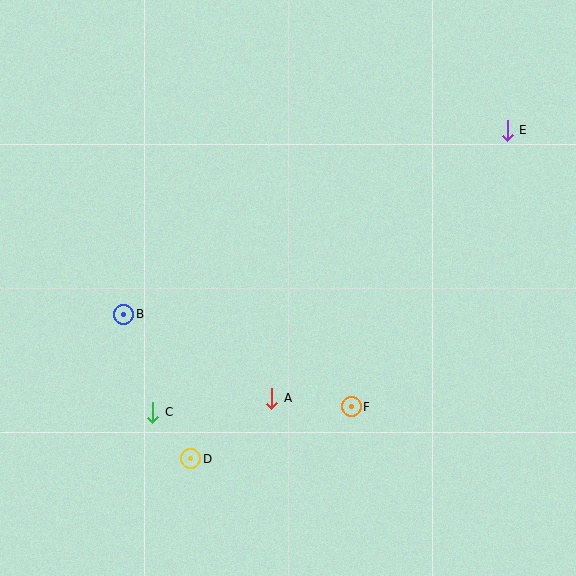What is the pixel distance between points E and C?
The distance between E and C is 453 pixels.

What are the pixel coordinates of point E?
Point E is at (507, 130).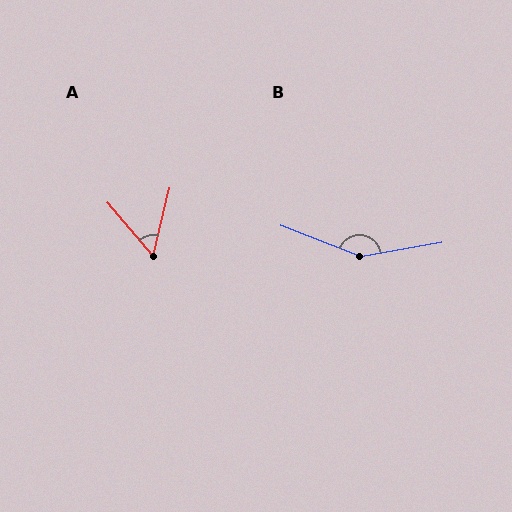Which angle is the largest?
B, at approximately 149 degrees.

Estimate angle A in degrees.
Approximately 54 degrees.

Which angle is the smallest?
A, at approximately 54 degrees.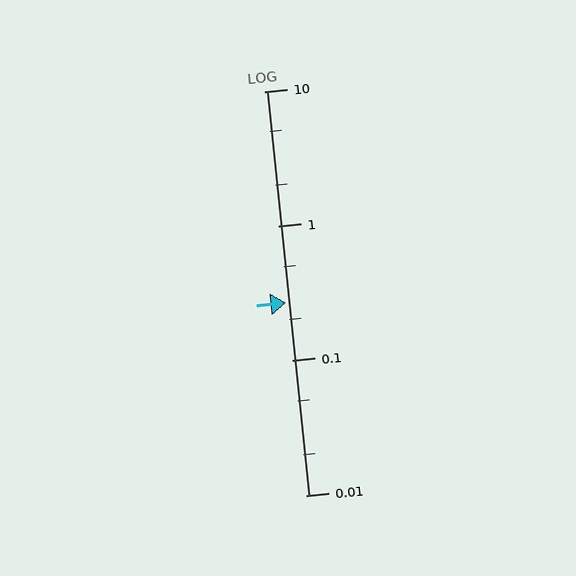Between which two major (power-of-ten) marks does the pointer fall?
The pointer is between 0.1 and 1.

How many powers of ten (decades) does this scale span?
The scale spans 3 decades, from 0.01 to 10.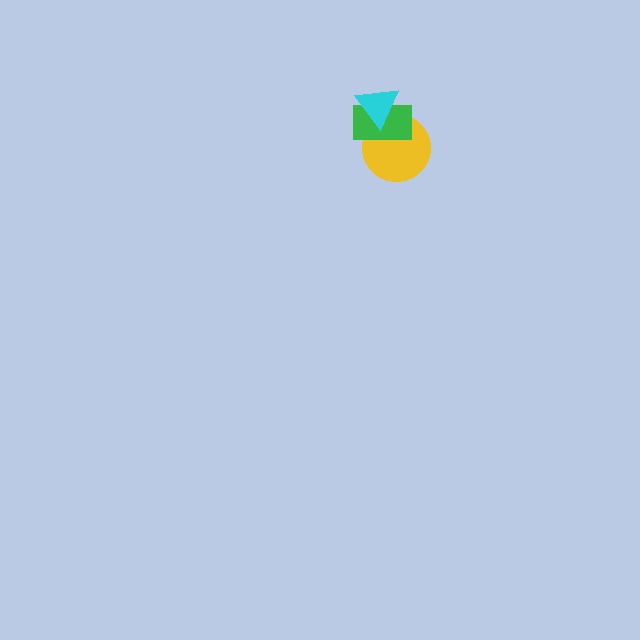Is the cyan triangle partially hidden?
No, no other shape covers it.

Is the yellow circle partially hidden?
Yes, it is partially covered by another shape.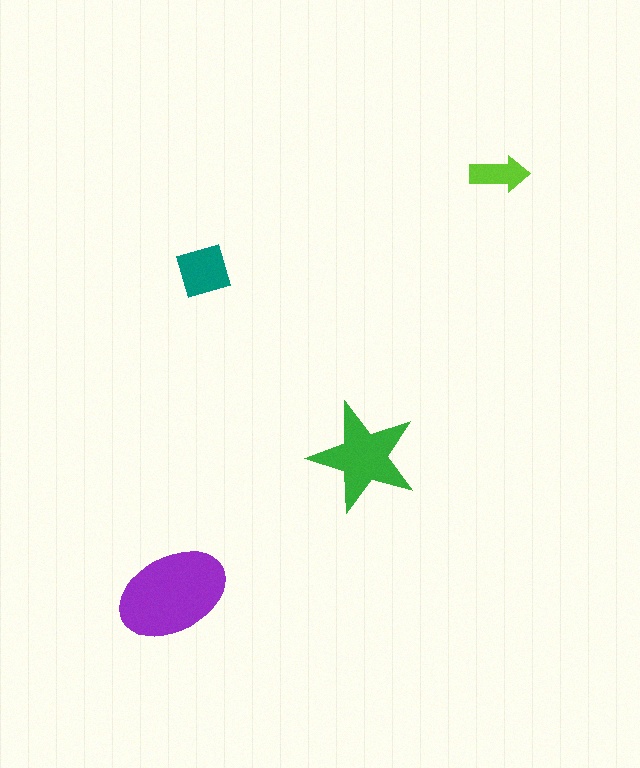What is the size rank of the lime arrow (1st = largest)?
4th.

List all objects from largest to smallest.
The purple ellipse, the green star, the teal diamond, the lime arrow.